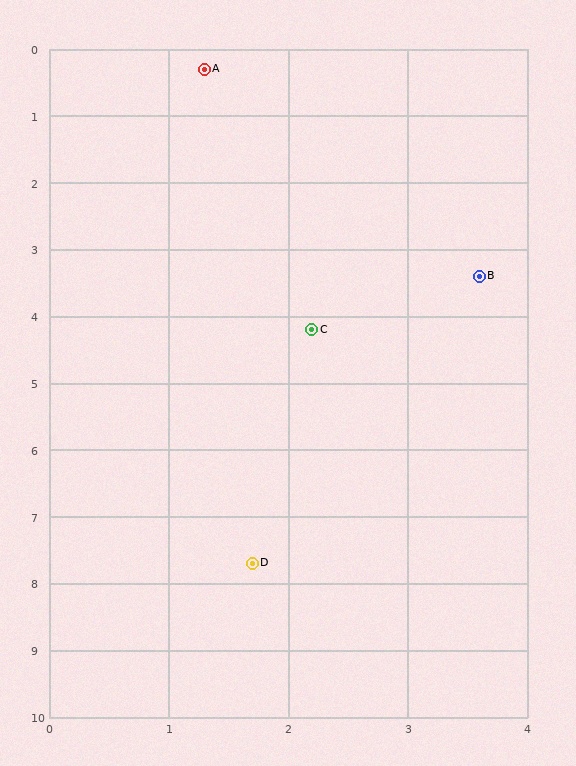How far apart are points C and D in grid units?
Points C and D are about 3.5 grid units apart.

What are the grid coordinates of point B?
Point B is at approximately (3.6, 3.4).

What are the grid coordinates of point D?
Point D is at approximately (1.7, 7.7).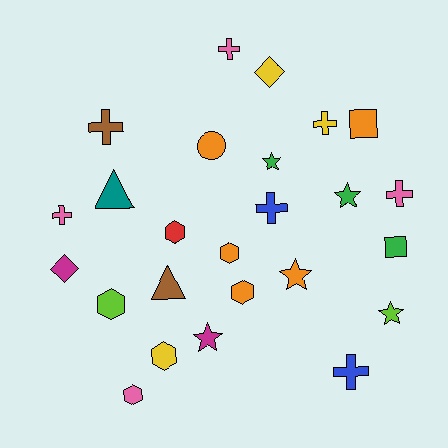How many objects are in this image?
There are 25 objects.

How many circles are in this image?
There is 1 circle.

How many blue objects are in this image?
There are 2 blue objects.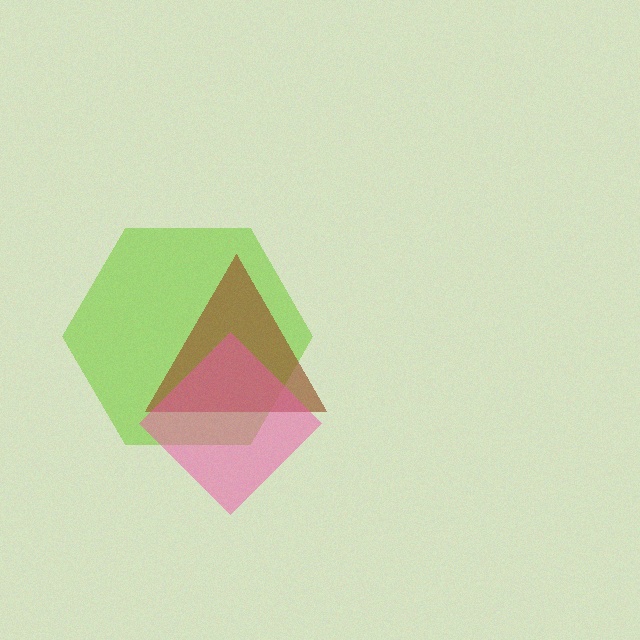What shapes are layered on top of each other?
The layered shapes are: a lime hexagon, a brown triangle, a pink diamond.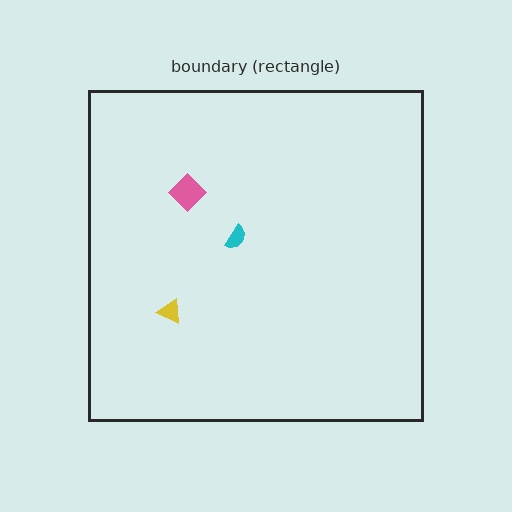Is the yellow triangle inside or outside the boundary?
Inside.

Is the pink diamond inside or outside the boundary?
Inside.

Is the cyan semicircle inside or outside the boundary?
Inside.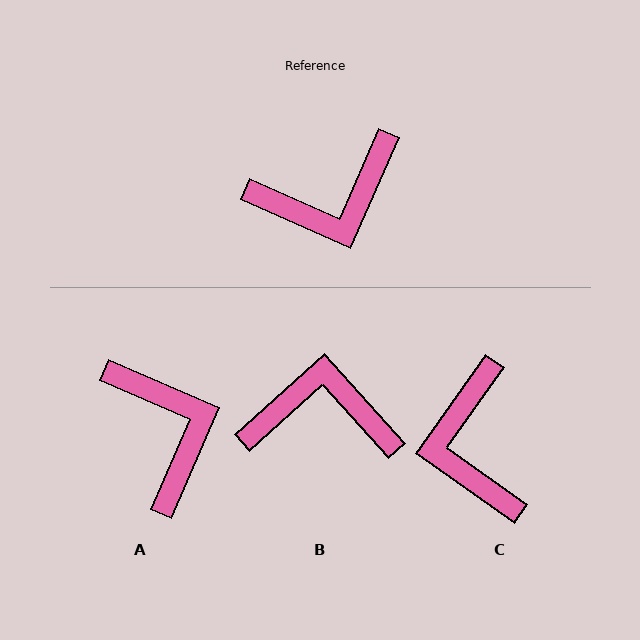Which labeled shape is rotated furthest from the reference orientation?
B, about 156 degrees away.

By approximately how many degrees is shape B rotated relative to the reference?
Approximately 156 degrees counter-clockwise.